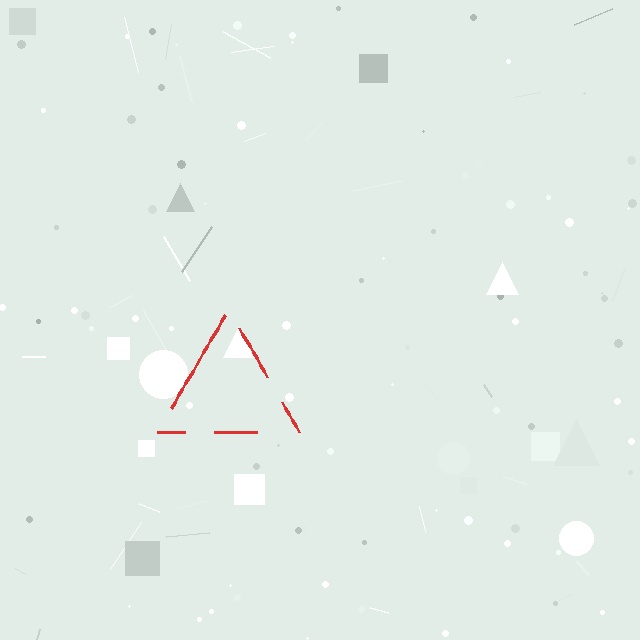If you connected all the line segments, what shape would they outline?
They would outline a triangle.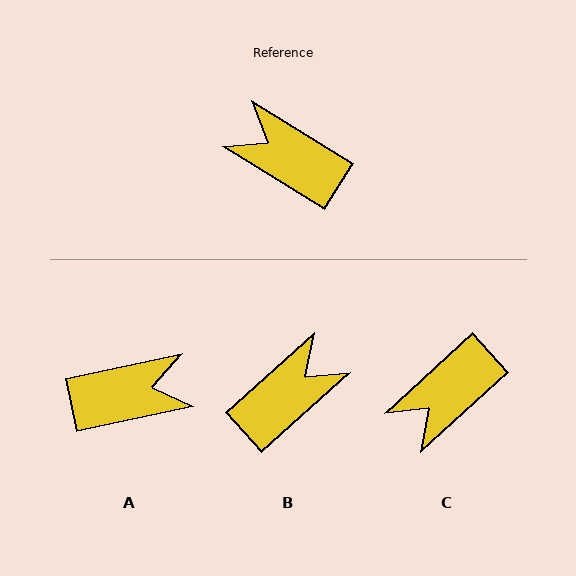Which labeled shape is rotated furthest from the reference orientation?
A, about 136 degrees away.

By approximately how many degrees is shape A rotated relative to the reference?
Approximately 136 degrees clockwise.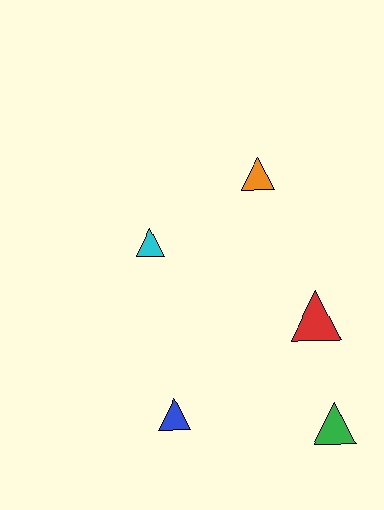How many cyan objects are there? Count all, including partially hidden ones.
There is 1 cyan object.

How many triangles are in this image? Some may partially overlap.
There are 5 triangles.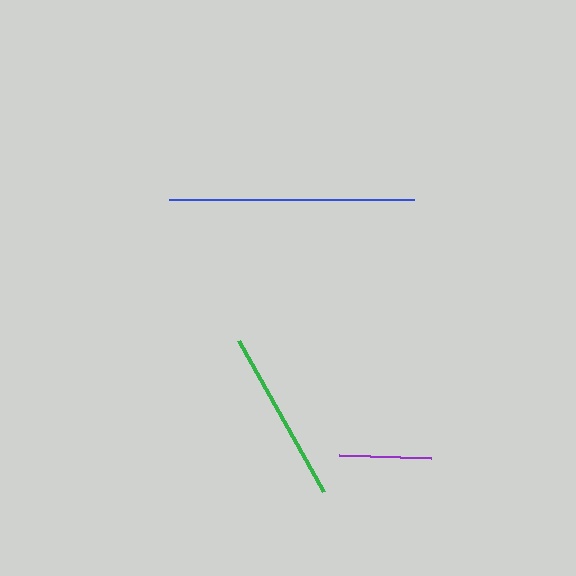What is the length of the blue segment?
The blue segment is approximately 245 pixels long.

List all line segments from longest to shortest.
From longest to shortest: blue, green, purple.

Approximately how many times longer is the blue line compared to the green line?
The blue line is approximately 1.4 times the length of the green line.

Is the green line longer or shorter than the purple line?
The green line is longer than the purple line.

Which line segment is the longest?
The blue line is the longest at approximately 245 pixels.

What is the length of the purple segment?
The purple segment is approximately 92 pixels long.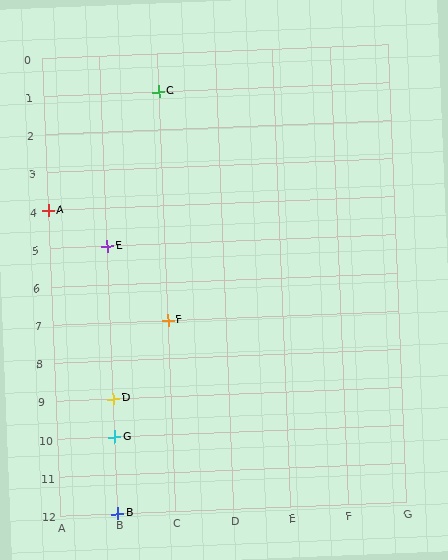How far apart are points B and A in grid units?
Points B and A are 1 column and 8 rows apart (about 8.1 grid units diagonally).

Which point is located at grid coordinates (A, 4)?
Point A is at (A, 4).